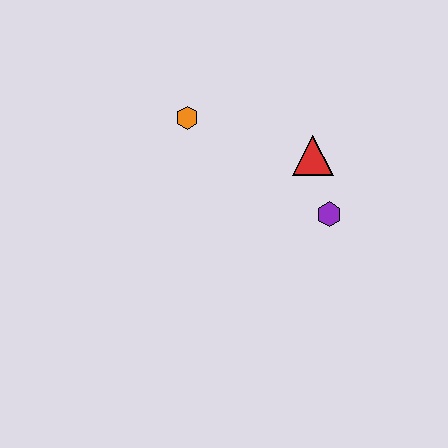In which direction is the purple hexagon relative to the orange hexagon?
The purple hexagon is to the right of the orange hexagon.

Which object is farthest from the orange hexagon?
The purple hexagon is farthest from the orange hexagon.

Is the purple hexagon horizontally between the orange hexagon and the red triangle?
No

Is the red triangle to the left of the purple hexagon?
Yes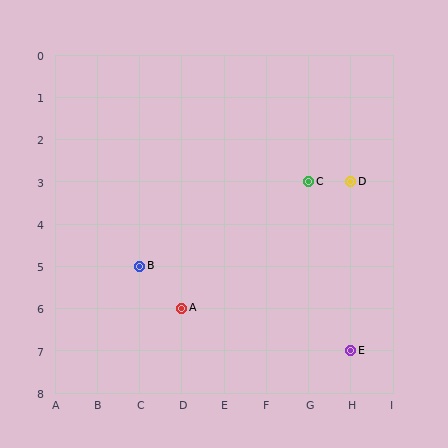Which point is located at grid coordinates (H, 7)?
Point E is at (H, 7).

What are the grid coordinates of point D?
Point D is at grid coordinates (H, 3).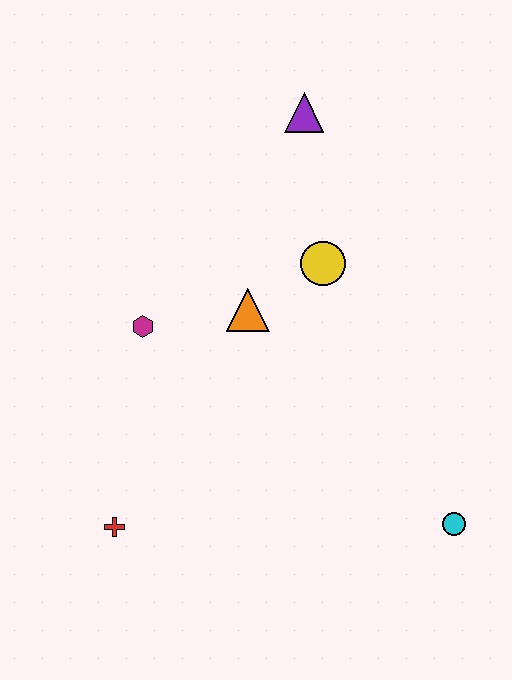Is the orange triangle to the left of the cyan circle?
Yes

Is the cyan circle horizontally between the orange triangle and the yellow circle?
No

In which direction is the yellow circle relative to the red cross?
The yellow circle is above the red cross.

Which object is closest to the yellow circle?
The orange triangle is closest to the yellow circle.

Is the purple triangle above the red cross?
Yes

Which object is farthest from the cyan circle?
The purple triangle is farthest from the cyan circle.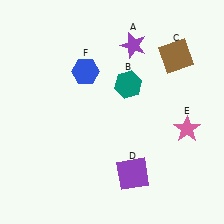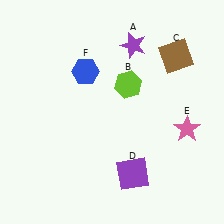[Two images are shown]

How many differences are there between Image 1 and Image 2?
There is 1 difference between the two images.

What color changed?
The hexagon (B) changed from teal in Image 1 to lime in Image 2.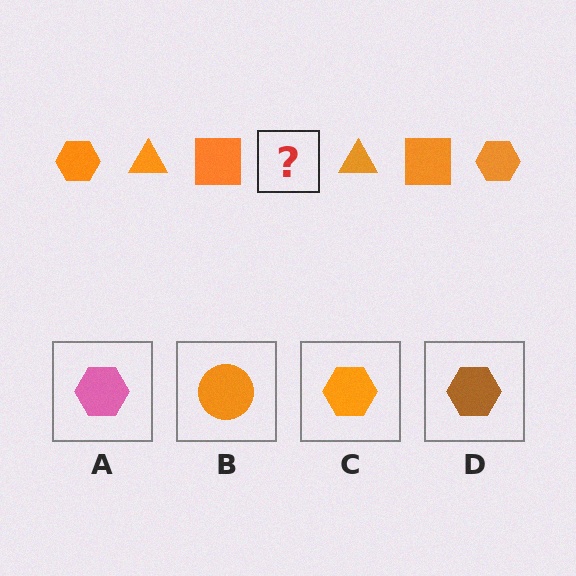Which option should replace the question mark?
Option C.